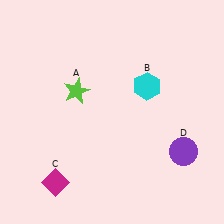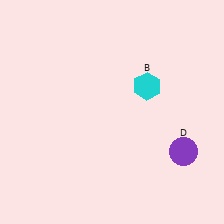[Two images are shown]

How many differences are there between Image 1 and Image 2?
There are 2 differences between the two images.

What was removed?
The magenta diamond (C), the lime star (A) were removed in Image 2.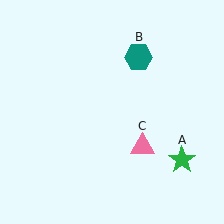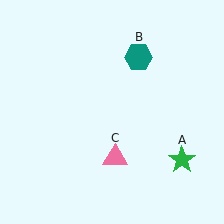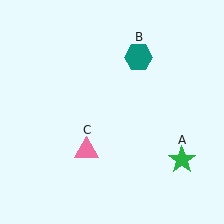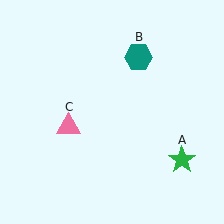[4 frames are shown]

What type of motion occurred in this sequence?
The pink triangle (object C) rotated clockwise around the center of the scene.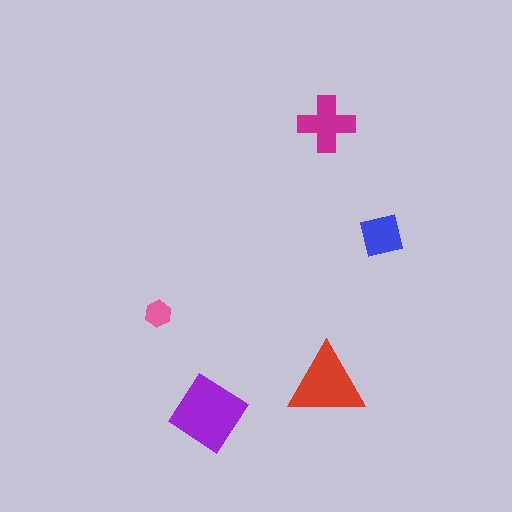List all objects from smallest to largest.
The pink hexagon, the blue square, the magenta cross, the red triangle, the purple diamond.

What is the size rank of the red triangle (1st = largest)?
2nd.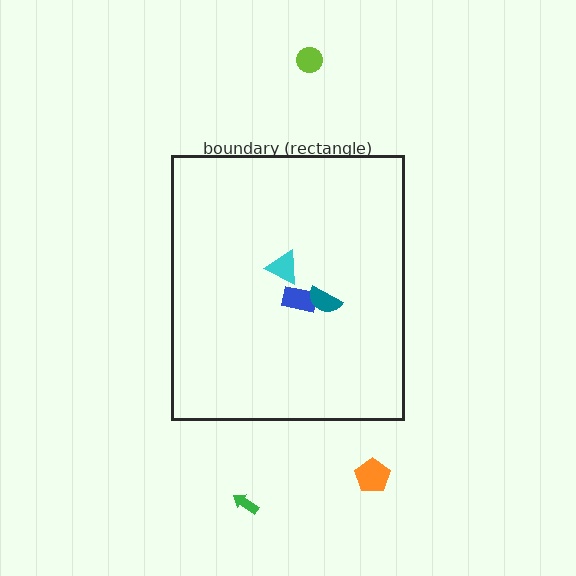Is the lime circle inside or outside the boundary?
Outside.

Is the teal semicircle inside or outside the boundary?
Inside.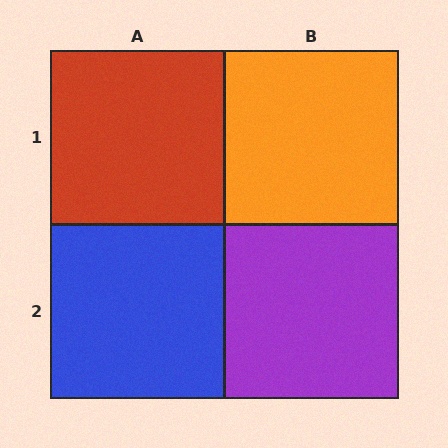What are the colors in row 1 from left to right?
Red, orange.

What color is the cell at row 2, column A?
Blue.